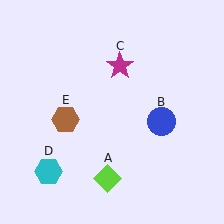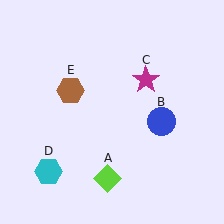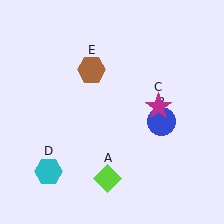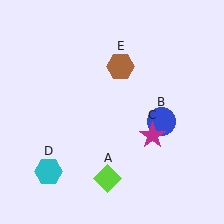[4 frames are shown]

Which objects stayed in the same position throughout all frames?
Lime diamond (object A) and blue circle (object B) and cyan hexagon (object D) remained stationary.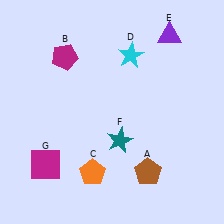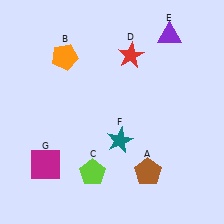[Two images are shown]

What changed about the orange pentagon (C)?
In Image 1, C is orange. In Image 2, it changed to lime.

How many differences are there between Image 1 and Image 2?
There are 3 differences between the two images.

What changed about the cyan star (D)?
In Image 1, D is cyan. In Image 2, it changed to red.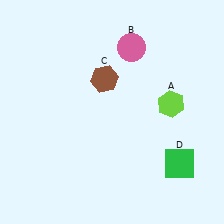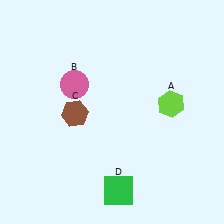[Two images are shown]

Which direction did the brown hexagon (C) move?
The brown hexagon (C) moved down.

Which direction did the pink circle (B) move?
The pink circle (B) moved left.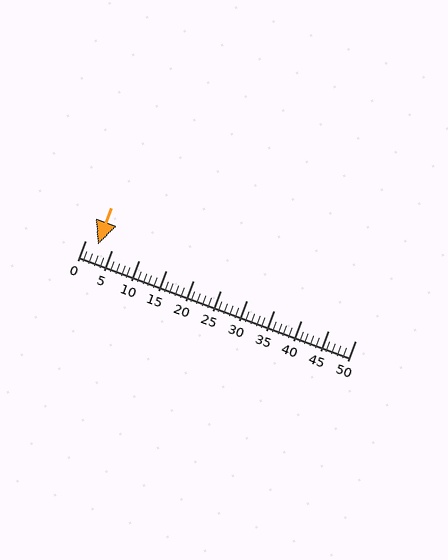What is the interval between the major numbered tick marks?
The major tick marks are spaced 5 units apart.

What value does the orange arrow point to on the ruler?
The orange arrow points to approximately 2.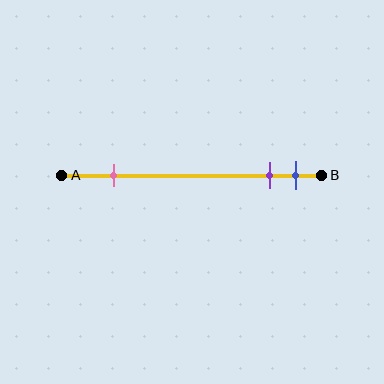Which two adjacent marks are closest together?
The purple and blue marks are the closest adjacent pair.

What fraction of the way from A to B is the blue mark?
The blue mark is approximately 90% (0.9) of the way from A to B.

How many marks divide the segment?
There are 3 marks dividing the segment.